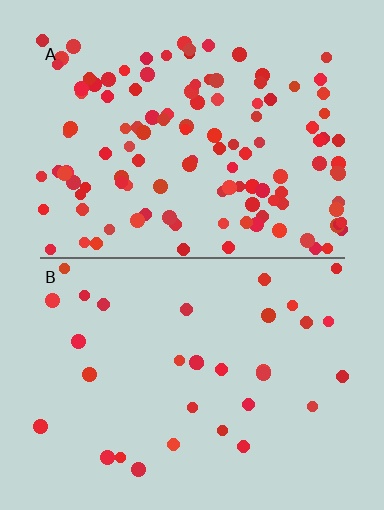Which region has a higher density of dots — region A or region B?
A (the top).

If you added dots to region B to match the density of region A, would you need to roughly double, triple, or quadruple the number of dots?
Approximately quadruple.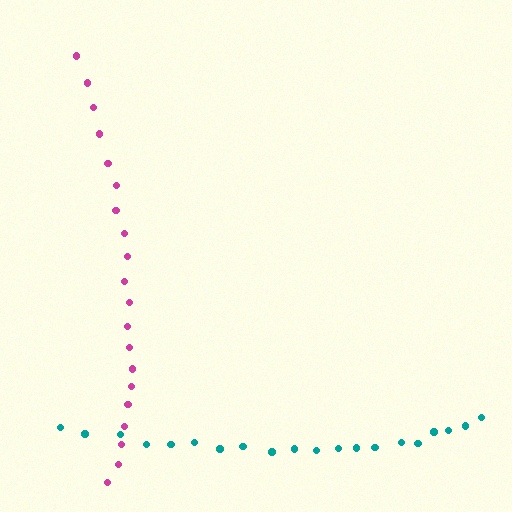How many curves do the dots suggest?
There are 2 distinct paths.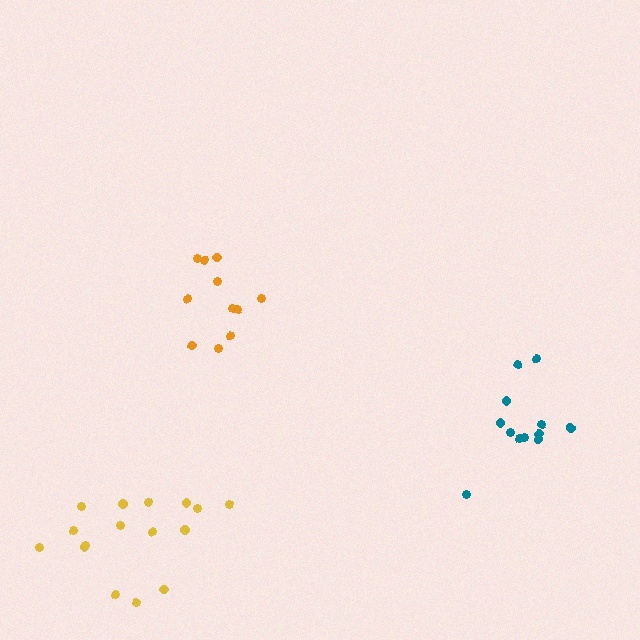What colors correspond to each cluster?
The clusters are colored: orange, teal, yellow.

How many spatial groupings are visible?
There are 3 spatial groupings.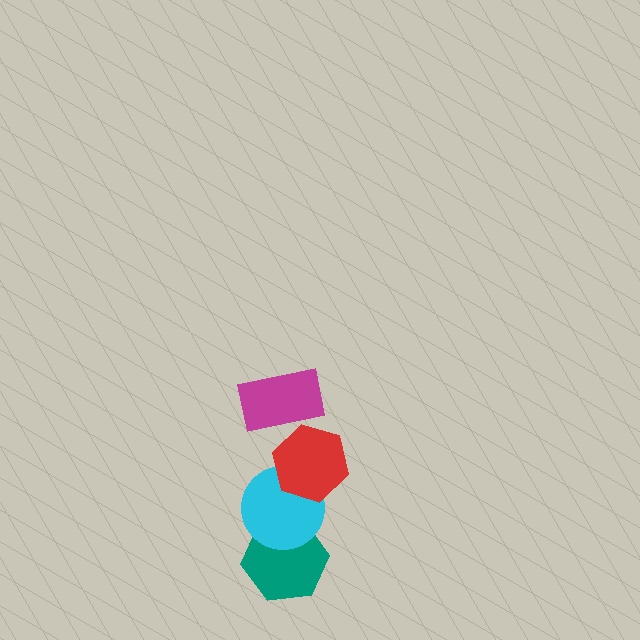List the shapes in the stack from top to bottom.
From top to bottom: the magenta rectangle, the red hexagon, the cyan circle, the teal hexagon.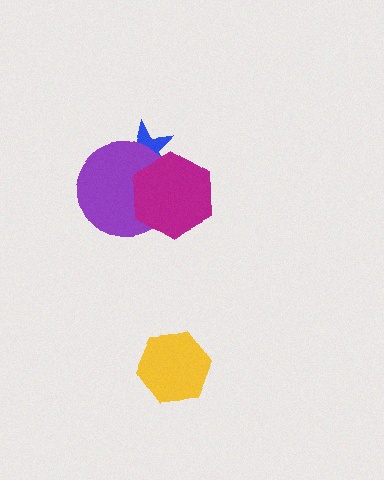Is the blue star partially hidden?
Yes, it is partially covered by another shape.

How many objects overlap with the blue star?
2 objects overlap with the blue star.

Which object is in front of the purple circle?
The magenta hexagon is in front of the purple circle.